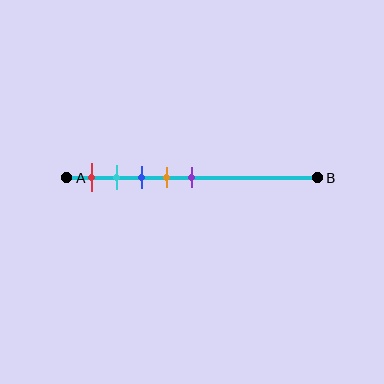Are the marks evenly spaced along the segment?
Yes, the marks are approximately evenly spaced.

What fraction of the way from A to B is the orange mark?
The orange mark is approximately 40% (0.4) of the way from A to B.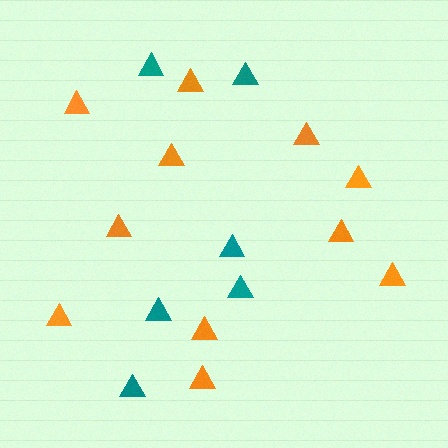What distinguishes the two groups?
There are 2 groups: one group of orange triangles (11) and one group of teal triangles (6).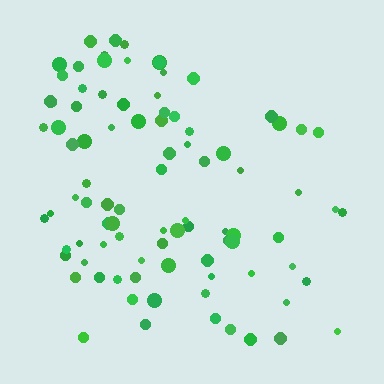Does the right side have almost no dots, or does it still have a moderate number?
Still a moderate number, just noticeably fewer than the left.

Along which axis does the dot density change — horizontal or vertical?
Horizontal.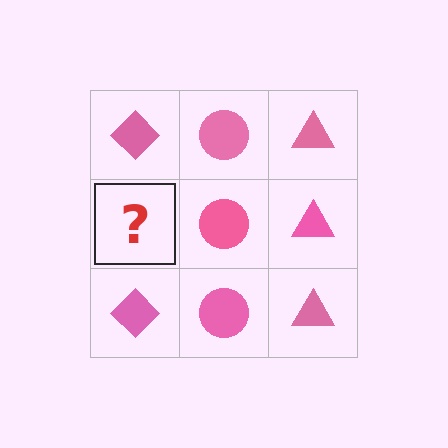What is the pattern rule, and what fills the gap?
The rule is that each column has a consistent shape. The gap should be filled with a pink diamond.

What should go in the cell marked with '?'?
The missing cell should contain a pink diamond.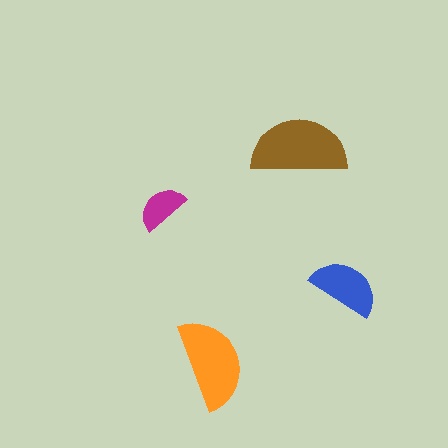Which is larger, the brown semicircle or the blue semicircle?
The brown one.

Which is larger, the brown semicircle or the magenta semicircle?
The brown one.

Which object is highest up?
The brown semicircle is topmost.